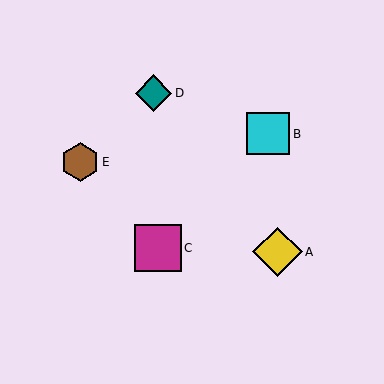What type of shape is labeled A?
Shape A is a yellow diamond.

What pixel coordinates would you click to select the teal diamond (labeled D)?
Click at (154, 93) to select the teal diamond D.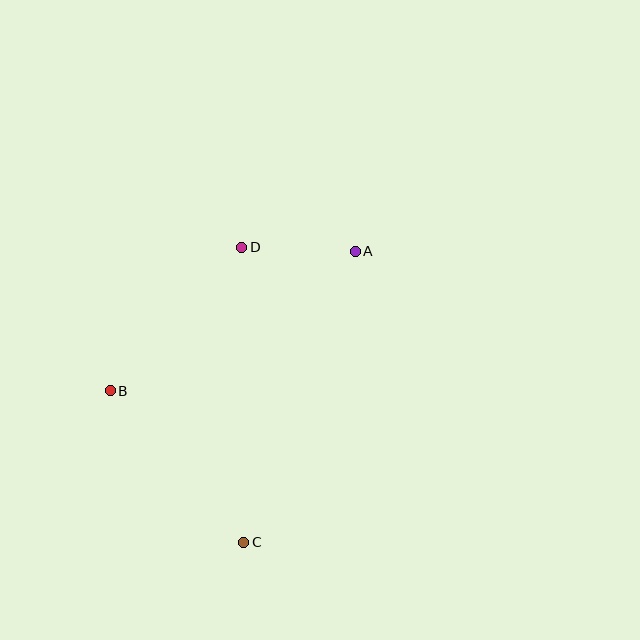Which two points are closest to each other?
Points A and D are closest to each other.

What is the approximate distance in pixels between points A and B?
The distance between A and B is approximately 282 pixels.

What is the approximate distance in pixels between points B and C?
The distance between B and C is approximately 202 pixels.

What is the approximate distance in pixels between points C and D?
The distance between C and D is approximately 295 pixels.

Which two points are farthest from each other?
Points A and C are farthest from each other.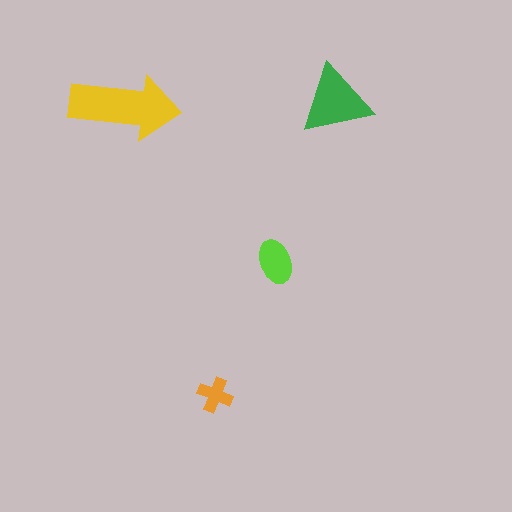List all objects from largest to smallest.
The yellow arrow, the green triangle, the lime ellipse, the orange cross.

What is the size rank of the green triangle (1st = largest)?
2nd.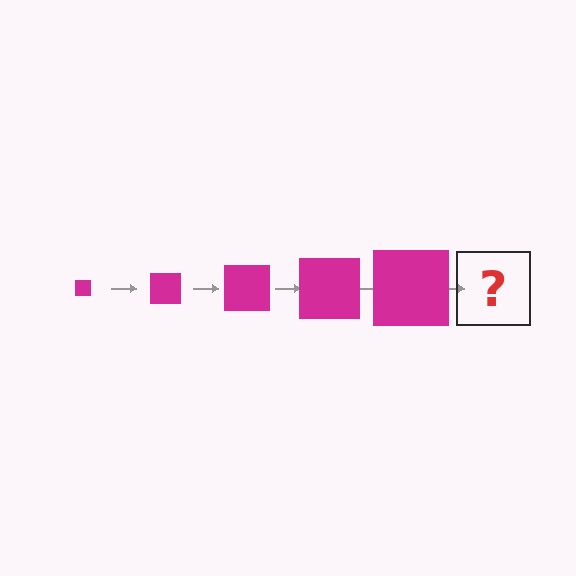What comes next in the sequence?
The next element should be a magenta square, larger than the previous one.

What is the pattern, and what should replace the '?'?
The pattern is that the square gets progressively larger each step. The '?' should be a magenta square, larger than the previous one.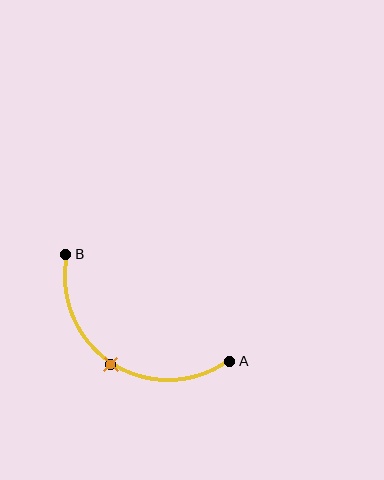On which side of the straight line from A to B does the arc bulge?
The arc bulges below the straight line connecting A and B.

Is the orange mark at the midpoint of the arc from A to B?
Yes. The orange mark lies on the arc at equal arc-length from both A and B — it is the arc midpoint.